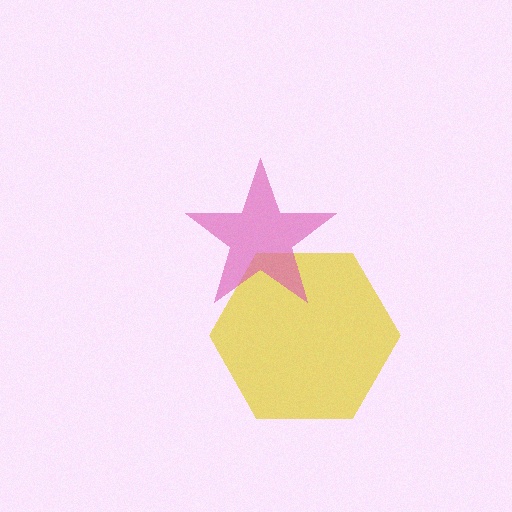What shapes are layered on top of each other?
The layered shapes are: a yellow hexagon, a pink star.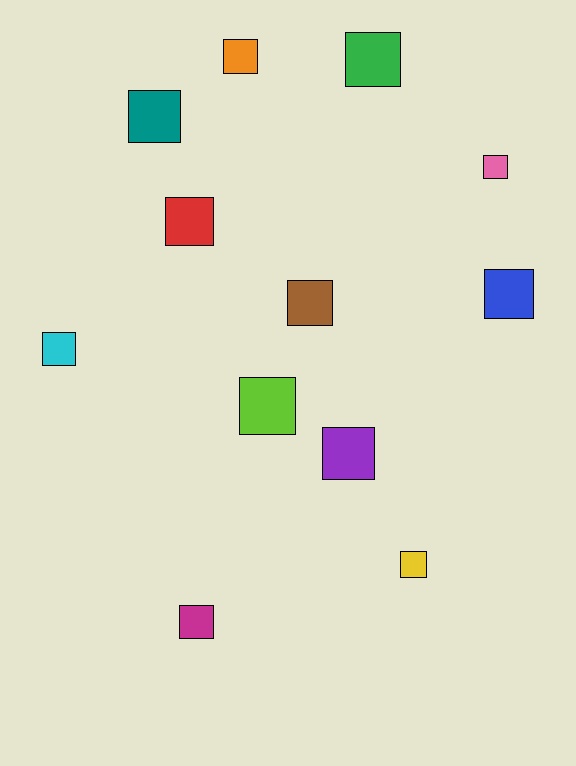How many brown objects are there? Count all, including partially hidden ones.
There is 1 brown object.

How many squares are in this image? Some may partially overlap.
There are 12 squares.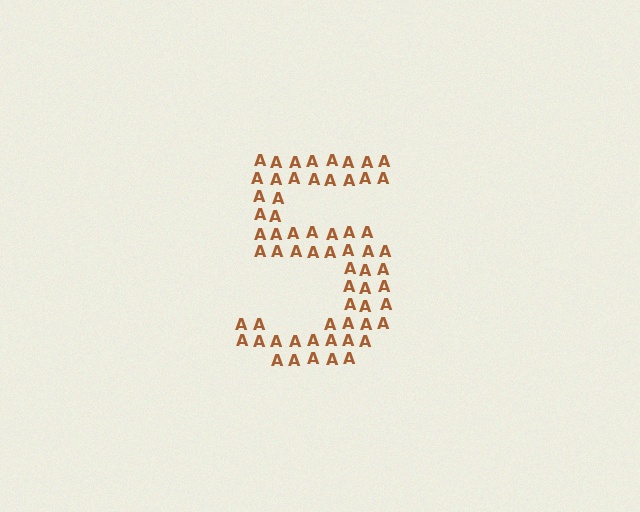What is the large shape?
The large shape is the digit 5.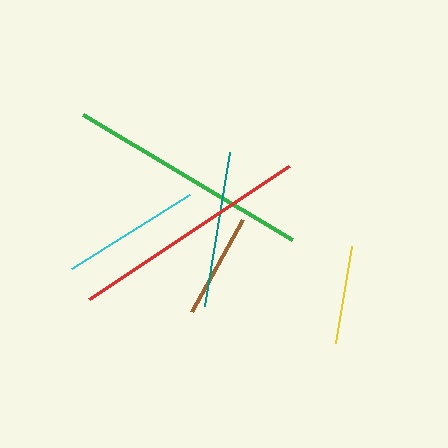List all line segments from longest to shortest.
From longest to shortest: green, red, teal, cyan, brown, yellow.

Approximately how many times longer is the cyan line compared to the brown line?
The cyan line is approximately 1.3 times the length of the brown line.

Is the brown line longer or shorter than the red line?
The red line is longer than the brown line.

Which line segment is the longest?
The green line is the longest at approximately 243 pixels.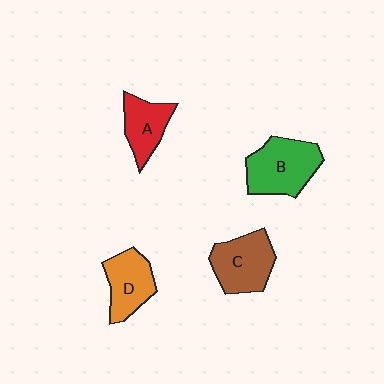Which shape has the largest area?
Shape B (green).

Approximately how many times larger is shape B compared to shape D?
Approximately 1.3 times.